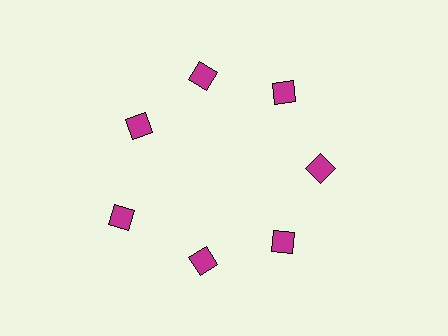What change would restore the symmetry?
The symmetry would be restored by moving it inward, back onto the ring so that all 7 diamonds sit at equal angles and equal distance from the center.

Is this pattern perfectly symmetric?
No. The 7 magenta diamonds are arranged in a ring, but one element near the 8 o'clock position is pushed outward from the center, breaking the 7-fold rotational symmetry.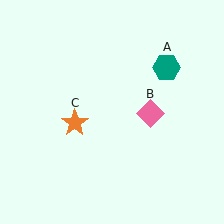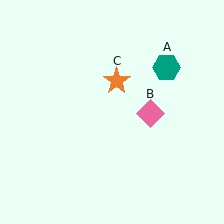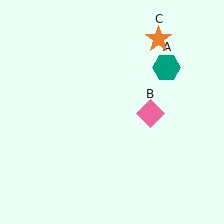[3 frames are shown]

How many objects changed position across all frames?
1 object changed position: orange star (object C).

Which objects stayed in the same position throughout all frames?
Teal hexagon (object A) and pink diamond (object B) remained stationary.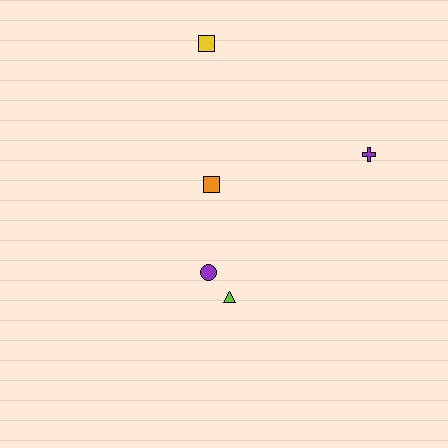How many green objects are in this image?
There are no green objects.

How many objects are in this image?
There are 5 objects.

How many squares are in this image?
There are 2 squares.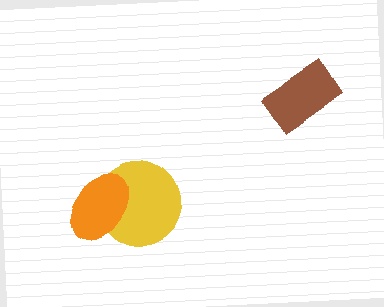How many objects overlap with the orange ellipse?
1 object overlaps with the orange ellipse.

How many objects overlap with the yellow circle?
1 object overlaps with the yellow circle.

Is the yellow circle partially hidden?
Yes, it is partially covered by another shape.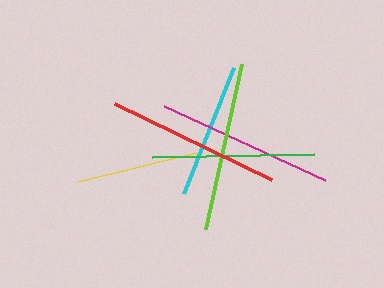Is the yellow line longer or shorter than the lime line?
The lime line is longer than the yellow line.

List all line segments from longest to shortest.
From longest to shortest: magenta, red, lime, green, cyan, yellow.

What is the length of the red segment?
The red segment is approximately 175 pixels long.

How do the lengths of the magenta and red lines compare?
The magenta and red lines are approximately the same length.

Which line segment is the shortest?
The yellow line is the shortest at approximately 122 pixels.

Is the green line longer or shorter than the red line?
The red line is longer than the green line.